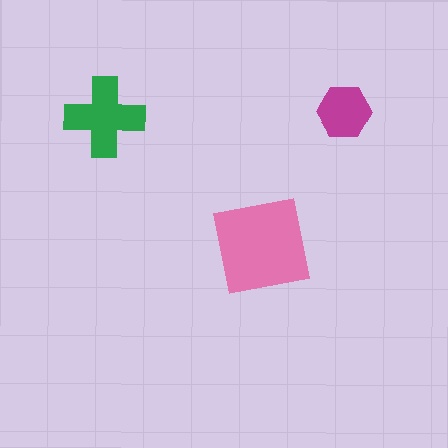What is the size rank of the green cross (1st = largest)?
2nd.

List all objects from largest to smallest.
The pink square, the green cross, the magenta hexagon.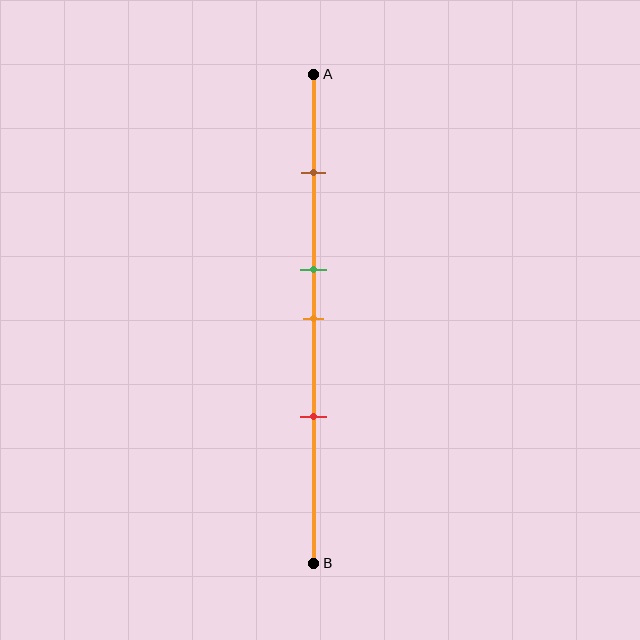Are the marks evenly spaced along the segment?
No, the marks are not evenly spaced.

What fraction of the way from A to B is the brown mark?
The brown mark is approximately 20% (0.2) of the way from A to B.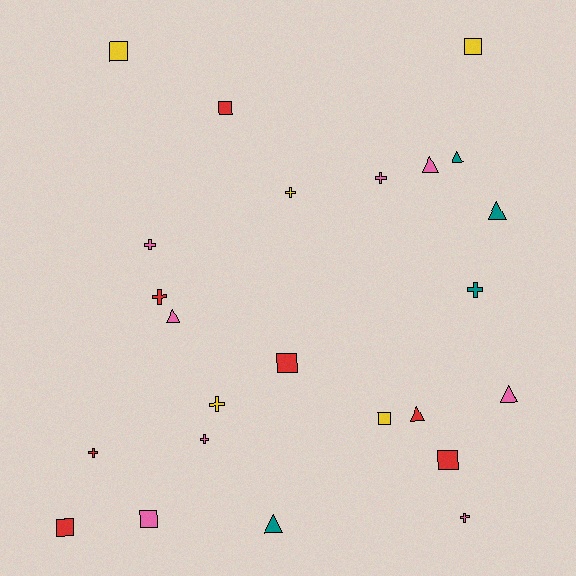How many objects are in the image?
There are 24 objects.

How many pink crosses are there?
There are 4 pink crosses.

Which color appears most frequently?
Pink, with 8 objects.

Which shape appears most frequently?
Cross, with 9 objects.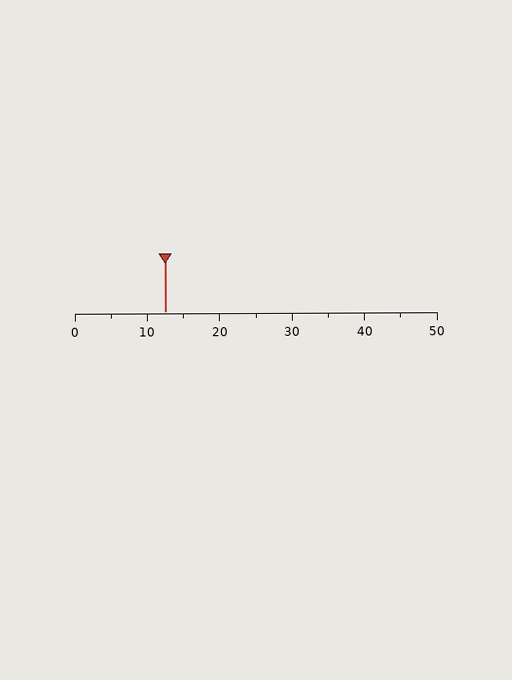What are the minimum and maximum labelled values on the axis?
The axis runs from 0 to 50.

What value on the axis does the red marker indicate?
The marker indicates approximately 12.5.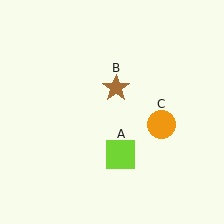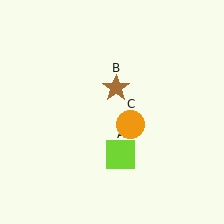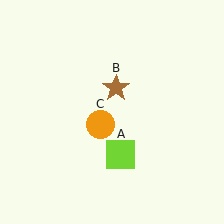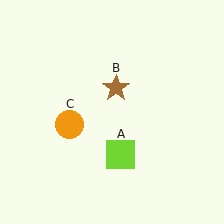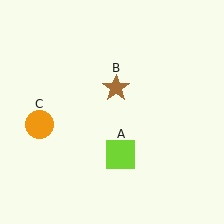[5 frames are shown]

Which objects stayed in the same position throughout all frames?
Lime square (object A) and brown star (object B) remained stationary.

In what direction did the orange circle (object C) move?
The orange circle (object C) moved left.